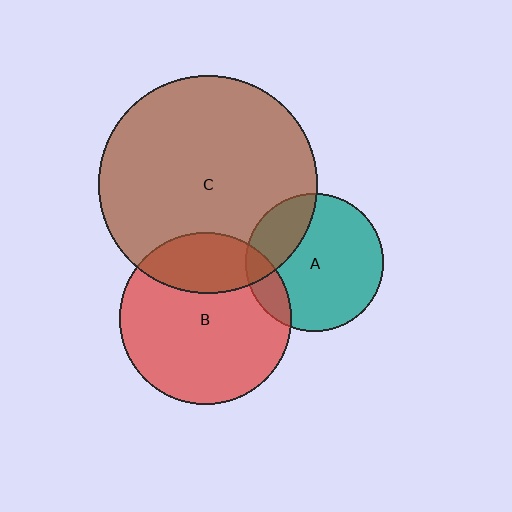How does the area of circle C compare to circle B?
Approximately 1.6 times.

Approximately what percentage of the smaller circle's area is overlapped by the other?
Approximately 25%.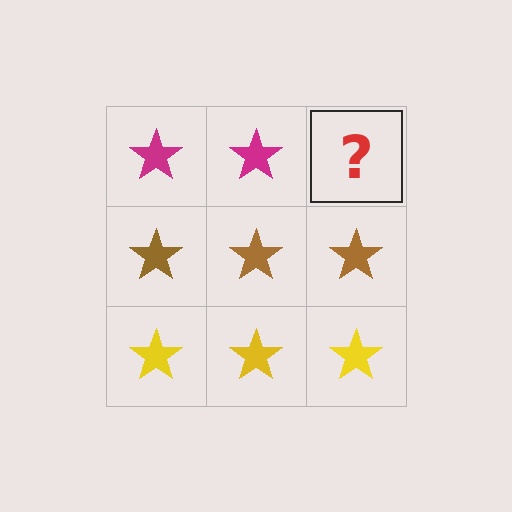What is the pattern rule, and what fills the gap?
The rule is that each row has a consistent color. The gap should be filled with a magenta star.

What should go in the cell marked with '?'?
The missing cell should contain a magenta star.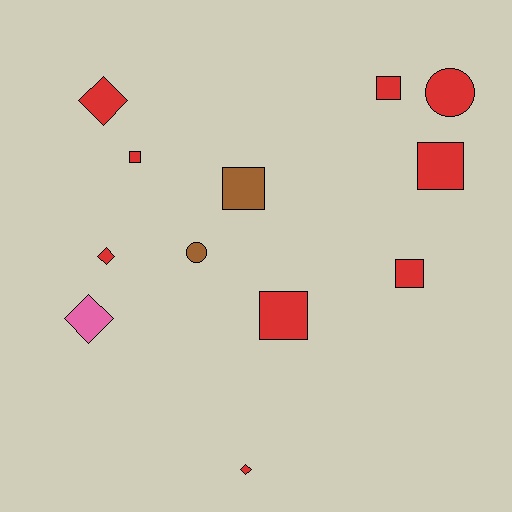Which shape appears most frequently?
Square, with 6 objects.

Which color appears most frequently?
Red, with 9 objects.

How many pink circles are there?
There are no pink circles.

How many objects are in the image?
There are 12 objects.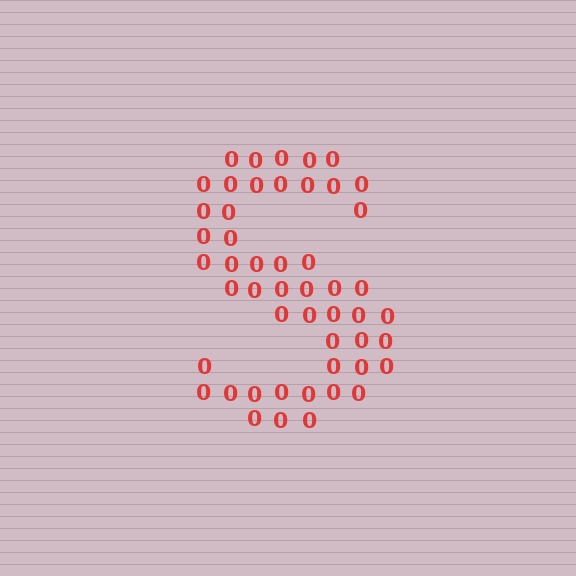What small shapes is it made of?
It is made of small digit 0's.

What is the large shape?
The large shape is the letter S.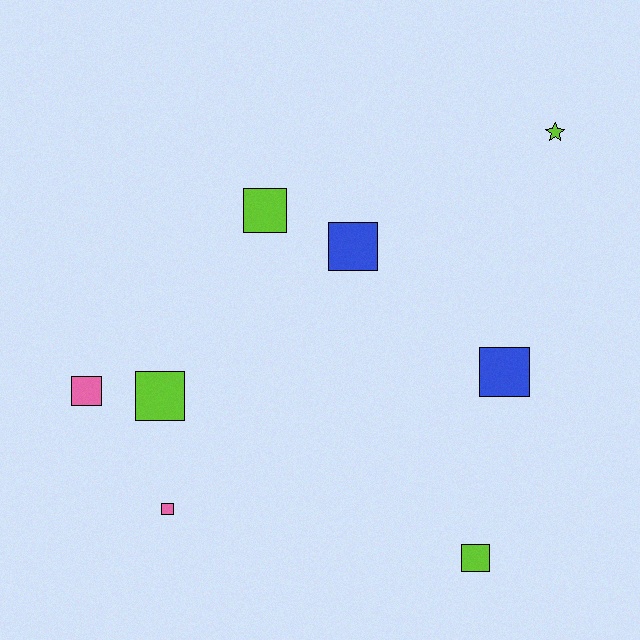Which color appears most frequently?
Lime, with 4 objects.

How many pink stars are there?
There are no pink stars.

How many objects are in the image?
There are 8 objects.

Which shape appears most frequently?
Square, with 7 objects.